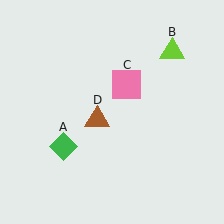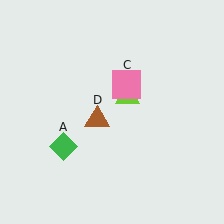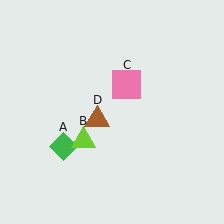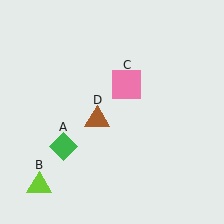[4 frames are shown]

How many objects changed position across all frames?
1 object changed position: lime triangle (object B).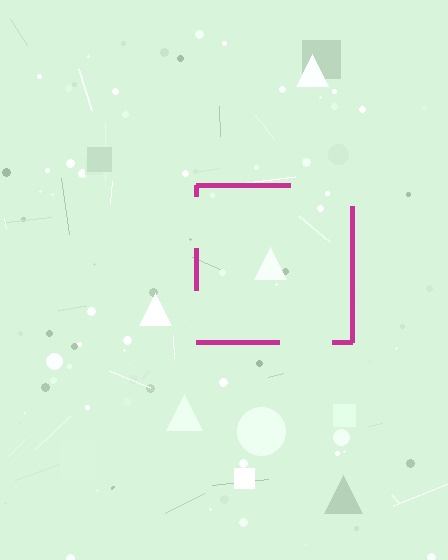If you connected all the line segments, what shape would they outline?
They would outline a square.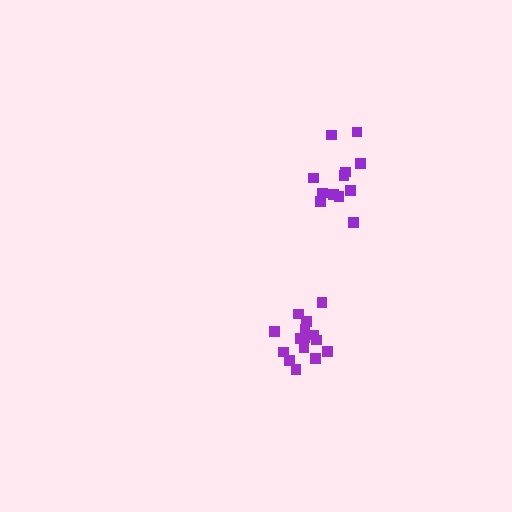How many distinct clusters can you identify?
There are 2 distinct clusters.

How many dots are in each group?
Group 1: 15 dots, Group 2: 12 dots (27 total).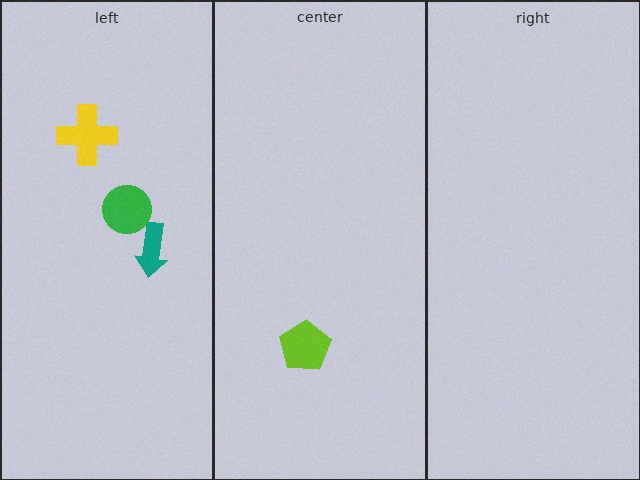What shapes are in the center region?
The lime pentagon.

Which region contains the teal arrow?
The left region.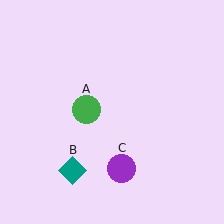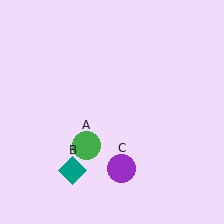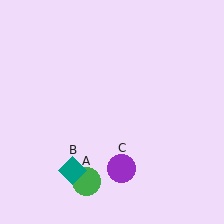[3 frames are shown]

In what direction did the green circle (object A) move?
The green circle (object A) moved down.